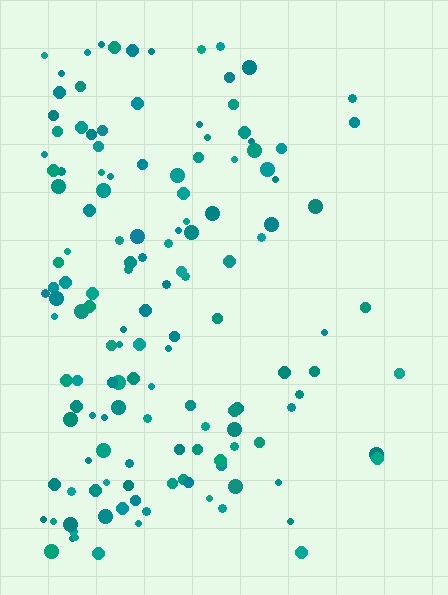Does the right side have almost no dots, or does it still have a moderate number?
Still a moderate number, just noticeably fewer than the left.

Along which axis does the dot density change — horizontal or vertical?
Horizontal.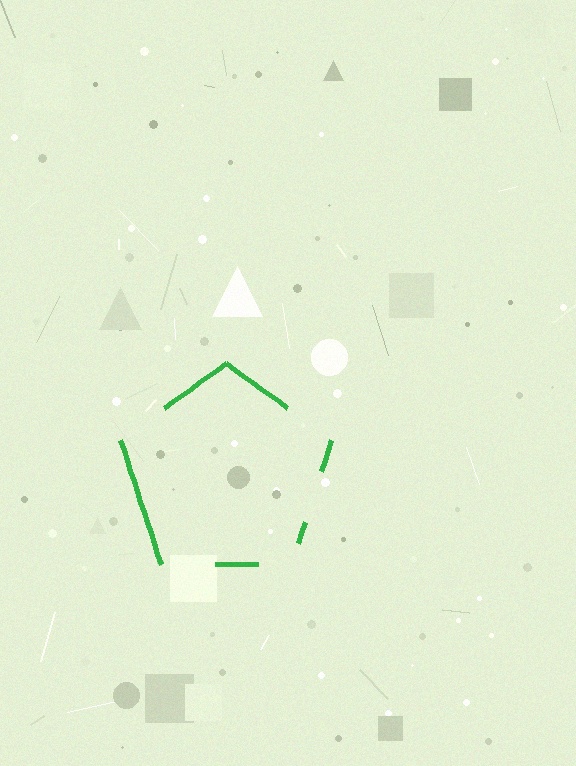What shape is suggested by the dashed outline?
The dashed outline suggests a pentagon.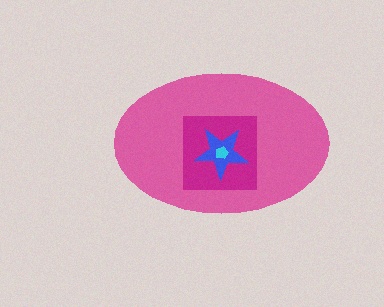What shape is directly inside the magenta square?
The blue star.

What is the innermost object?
The cyan pentagon.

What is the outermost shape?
The pink ellipse.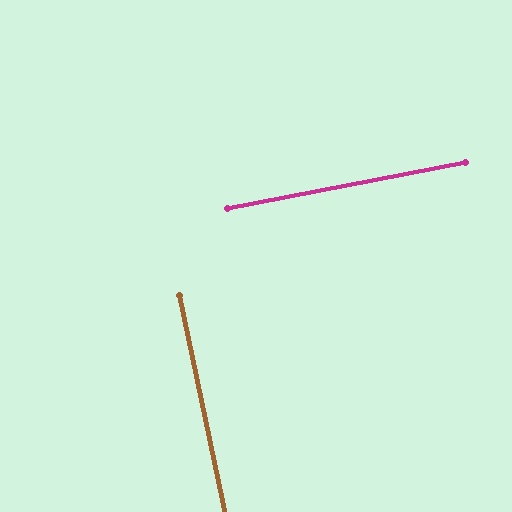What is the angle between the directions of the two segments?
Approximately 89 degrees.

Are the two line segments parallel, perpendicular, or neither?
Perpendicular — they meet at approximately 89°.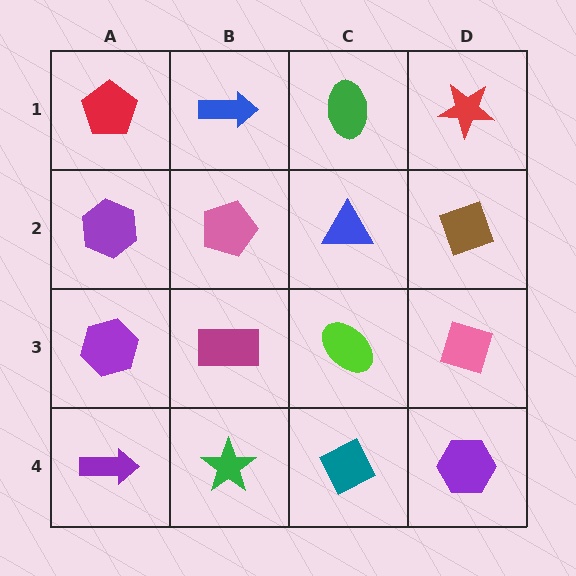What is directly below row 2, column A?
A purple hexagon.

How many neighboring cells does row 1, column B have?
3.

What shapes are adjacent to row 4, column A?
A purple hexagon (row 3, column A), a green star (row 4, column B).